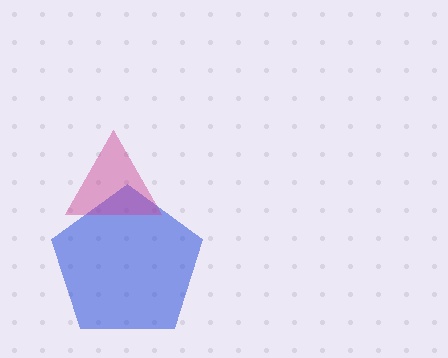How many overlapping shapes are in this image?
There are 2 overlapping shapes in the image.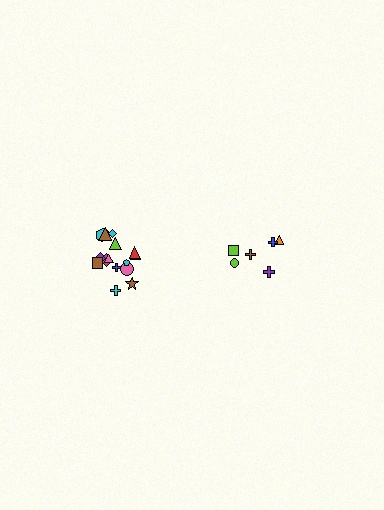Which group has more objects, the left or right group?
The left group.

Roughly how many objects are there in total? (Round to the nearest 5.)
Roughly 20 objects in total.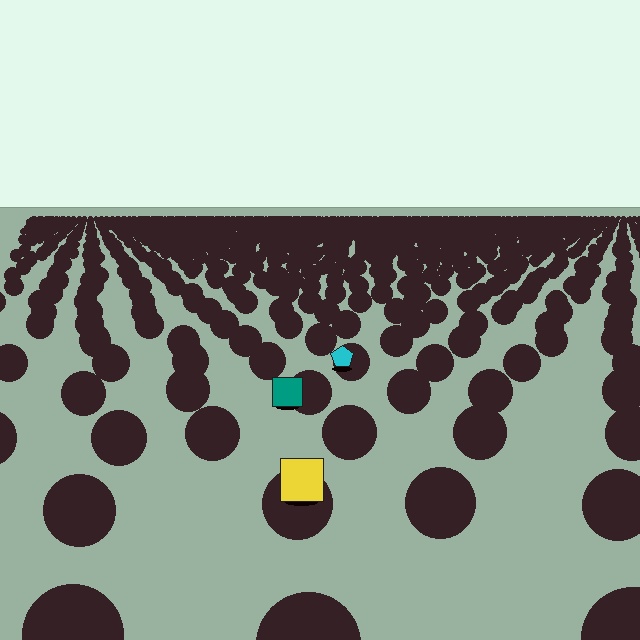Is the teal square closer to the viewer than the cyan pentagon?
Yes. The teal square is closer — you can tell from the texture gradient: the ground texture is coarser near it.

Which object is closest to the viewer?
The yellow square is closest. The texture marks near it are larger and more spread out.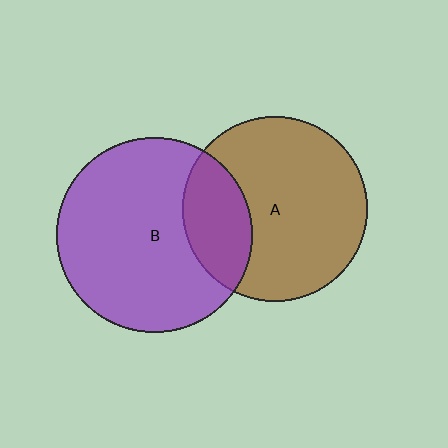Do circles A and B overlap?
Yes.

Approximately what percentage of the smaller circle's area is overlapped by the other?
Approximately 25%.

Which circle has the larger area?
Circle B (purple).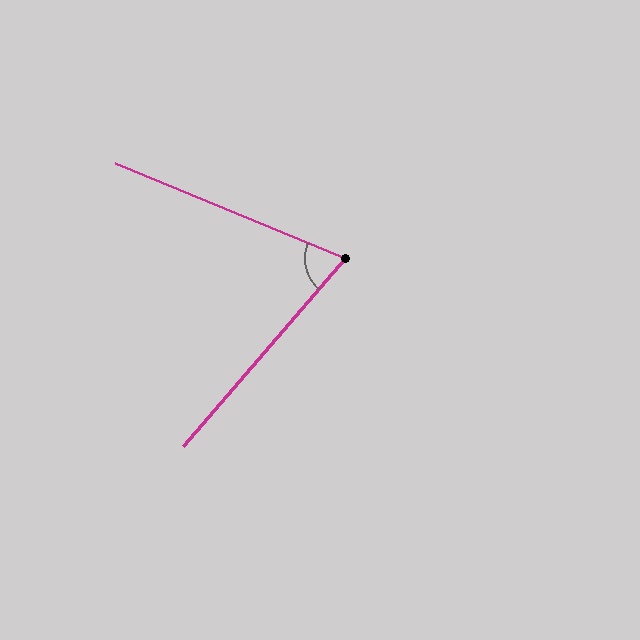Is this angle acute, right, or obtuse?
It is acute.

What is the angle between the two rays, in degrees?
Approximately 72 degrees.